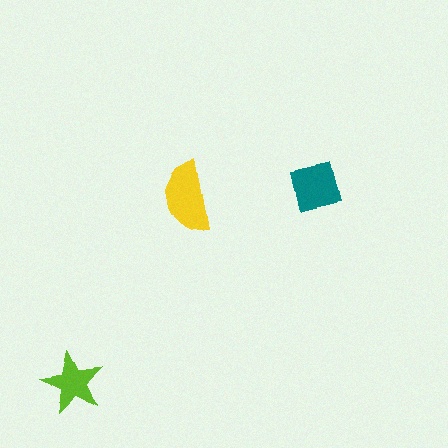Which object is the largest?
The yellow semicircle.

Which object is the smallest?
The lime star.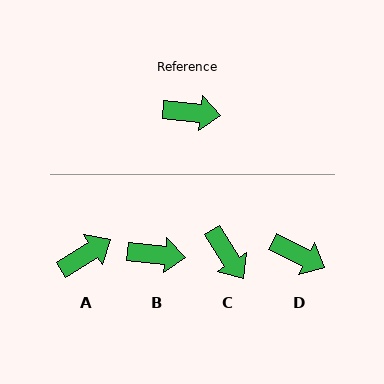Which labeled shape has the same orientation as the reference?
B.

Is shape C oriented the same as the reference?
No, it is off by about 51 degrees.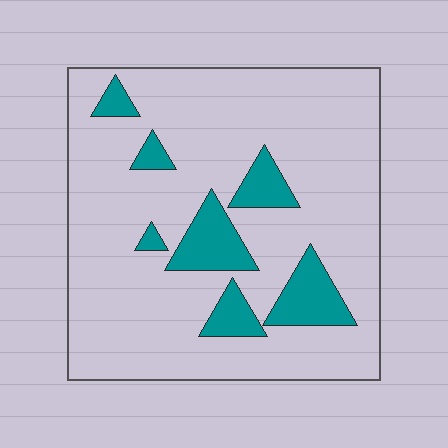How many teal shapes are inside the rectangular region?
7.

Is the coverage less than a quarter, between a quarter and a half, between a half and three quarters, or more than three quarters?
Less than a quarter.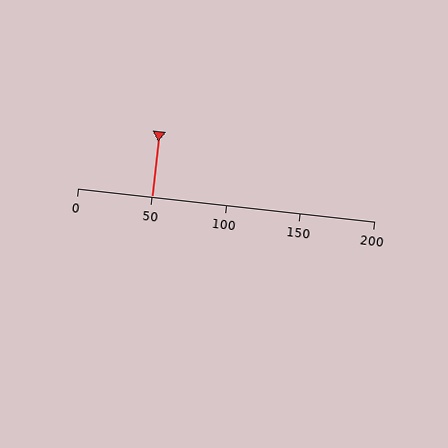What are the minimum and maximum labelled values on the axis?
The axis runs from 0 to 200.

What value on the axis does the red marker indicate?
The marker indicates approximately 50.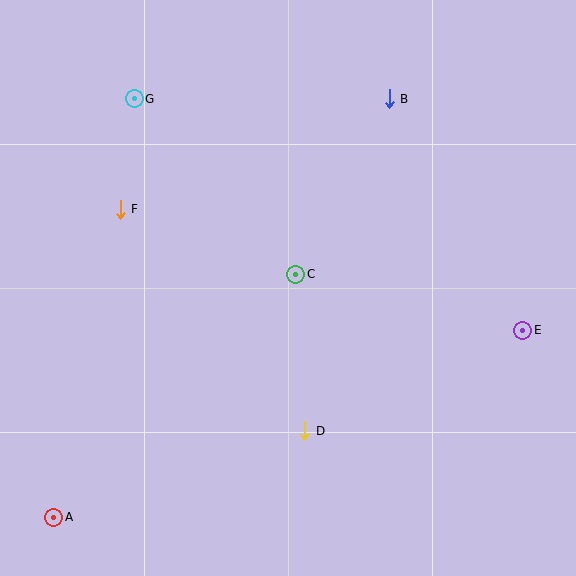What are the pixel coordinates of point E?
Point E is at (523, 330).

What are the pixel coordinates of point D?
Point D is at (305, 431).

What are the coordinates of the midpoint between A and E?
The midpoint between A and E is at (288, 424).